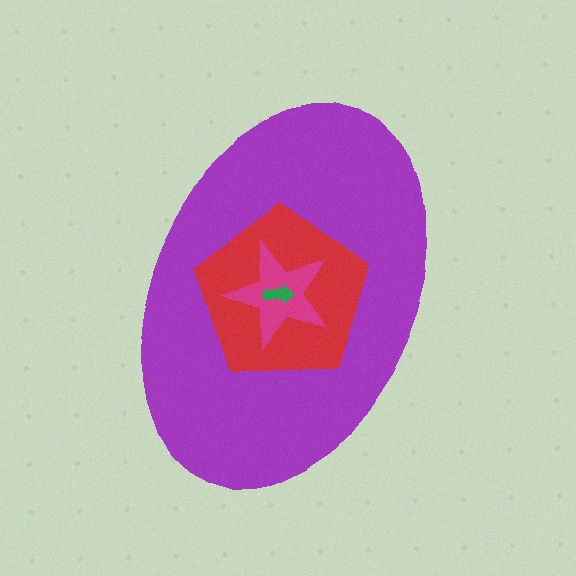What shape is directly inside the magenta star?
The green arrow.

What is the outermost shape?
The purple ellipse.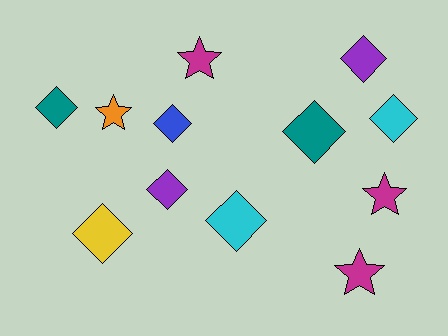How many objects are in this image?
There are 12 objects.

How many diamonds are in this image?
There are 8 diamonds.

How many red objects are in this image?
There are no red objects.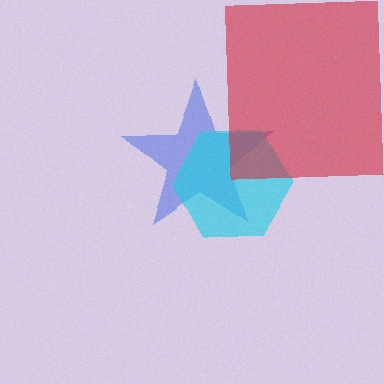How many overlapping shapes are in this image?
There are 3 overlapping shapes in the image.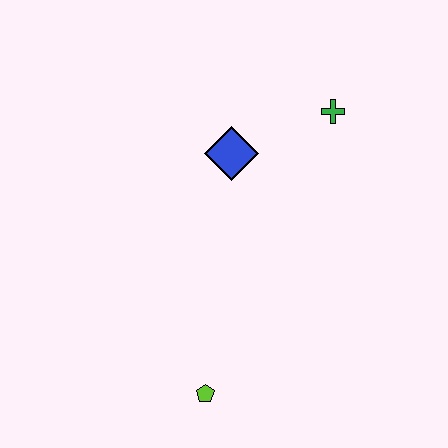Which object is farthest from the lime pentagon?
The green cross is farthest from the lime pentagon.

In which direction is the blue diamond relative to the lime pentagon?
The blue diamond is above the lime pentagon.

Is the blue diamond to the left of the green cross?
Yes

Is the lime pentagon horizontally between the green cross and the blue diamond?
No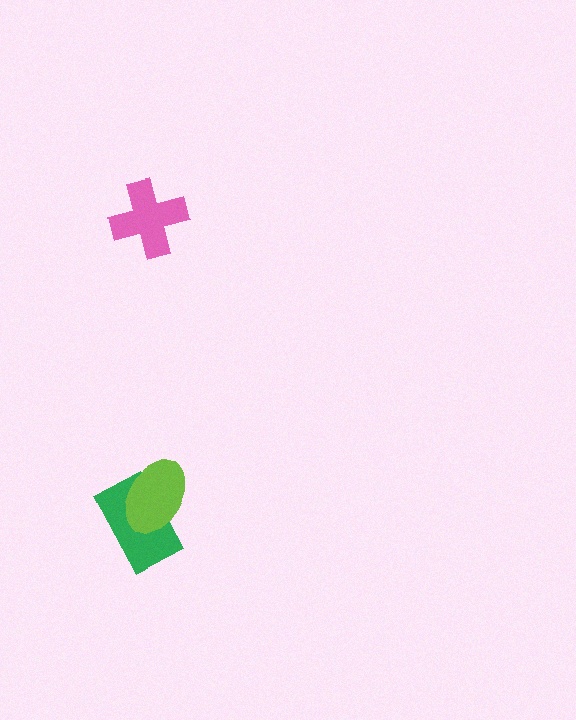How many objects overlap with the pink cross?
0 objects overlap with the pink cross.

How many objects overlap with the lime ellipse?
1 object overlaps with the lime ellipse.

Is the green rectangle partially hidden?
Yes, it is partially covered by another shape.